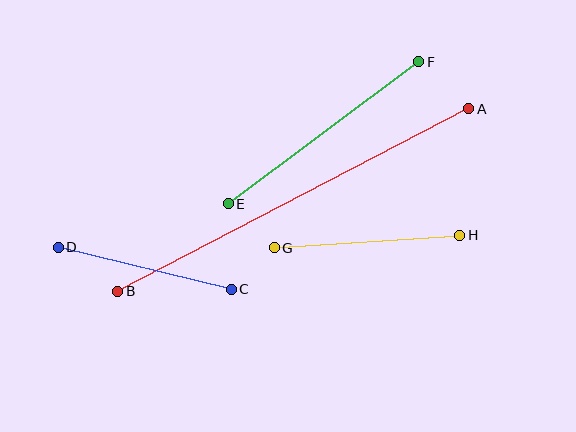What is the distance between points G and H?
The distance is approximately 186 pixels.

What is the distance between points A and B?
The distance is approximately 396 pixels.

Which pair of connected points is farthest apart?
Points A and B are farthest apart.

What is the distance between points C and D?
The distance is approximately 178 pixels.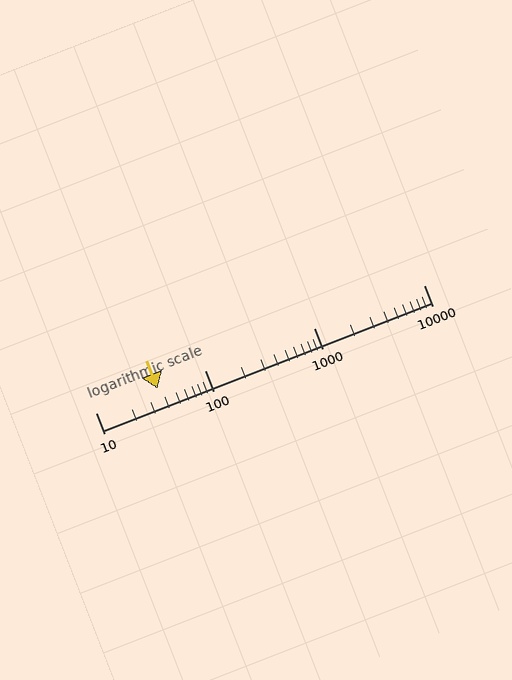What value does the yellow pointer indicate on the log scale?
The pointer indicates approximately 37.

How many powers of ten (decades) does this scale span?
The scale spans 3 decades, from 10 to 10000.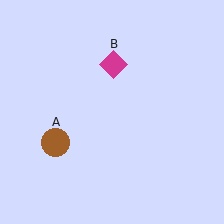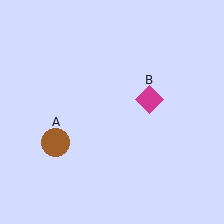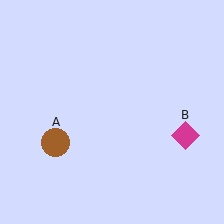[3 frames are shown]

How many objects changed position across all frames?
1 object changed position: magenta diamond (object B).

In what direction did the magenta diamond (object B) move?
The magenta diamond (object B) moved down and to the right.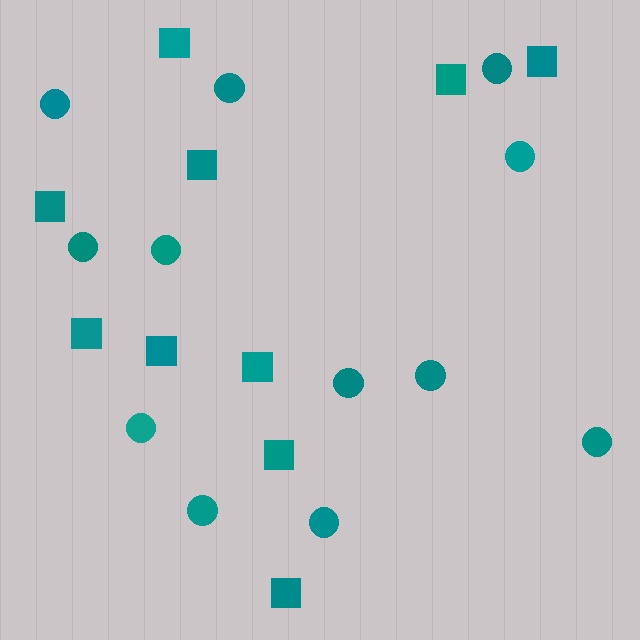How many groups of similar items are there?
There are 2 groups: one group of squares (10) and one group of circles (12).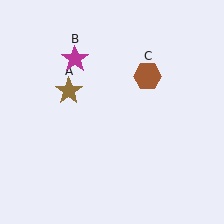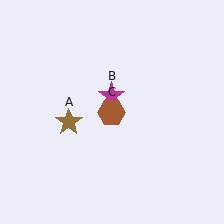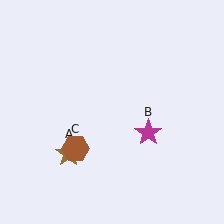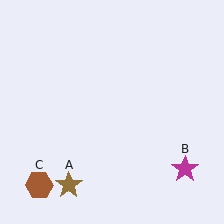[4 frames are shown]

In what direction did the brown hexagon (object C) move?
The brown hexagon (object C) moved down and to the left.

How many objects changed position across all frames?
3 objects changed position: brown star (object A), magenta star (object B), brown hexagon (object C).